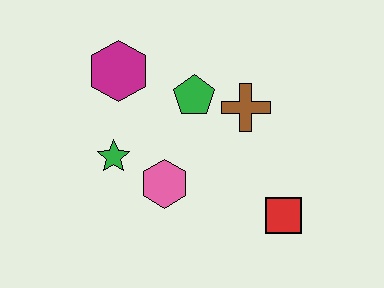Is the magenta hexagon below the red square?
No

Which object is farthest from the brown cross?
The green star is farthest from the brown cross.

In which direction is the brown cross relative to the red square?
The brown cross is above the red square.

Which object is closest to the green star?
The pink hexagon is closest to the green star.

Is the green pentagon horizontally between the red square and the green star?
Yes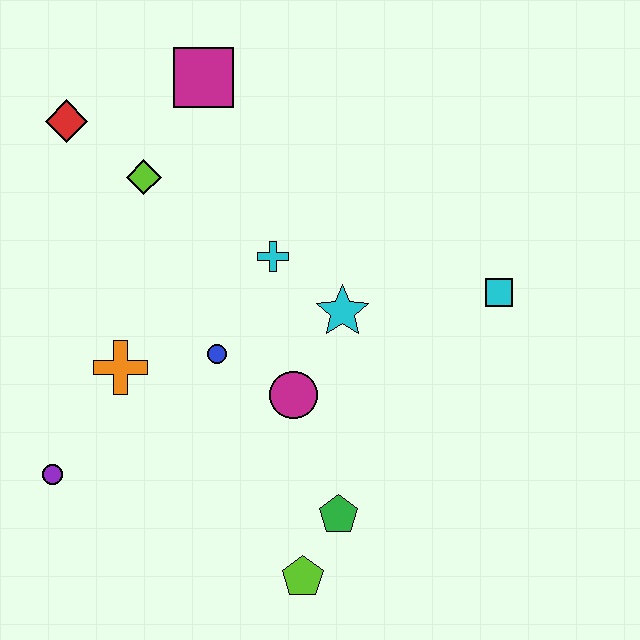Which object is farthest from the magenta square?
The lime pentagon is farthest from the magenta square.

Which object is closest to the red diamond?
The lime diamond is closest to the red diamond.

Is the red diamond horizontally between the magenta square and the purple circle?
Yes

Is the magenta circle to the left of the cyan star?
Yes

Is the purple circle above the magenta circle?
No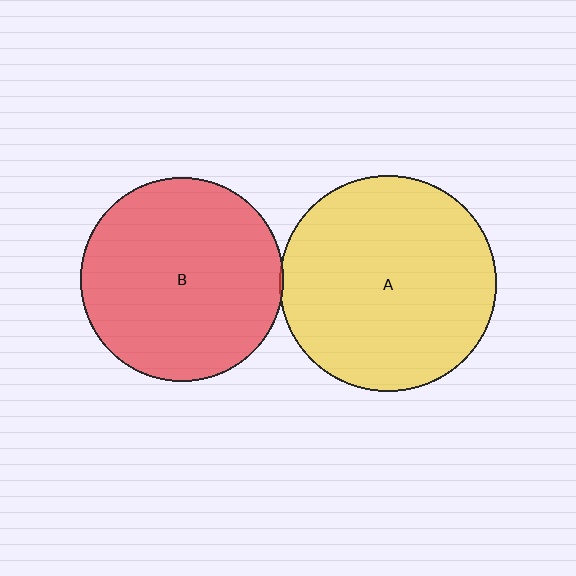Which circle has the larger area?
Circle A (yellow).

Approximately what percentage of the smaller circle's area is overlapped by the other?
Approximately 5%.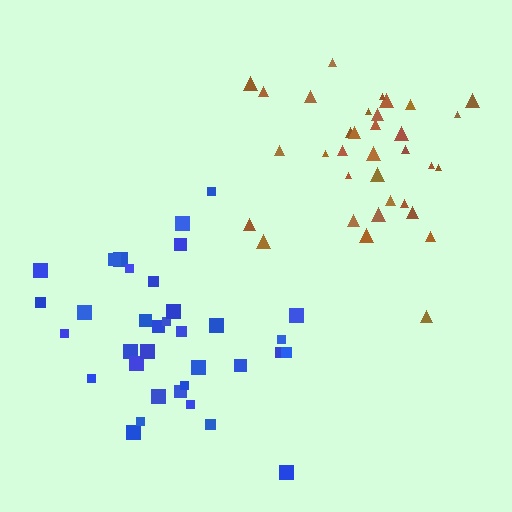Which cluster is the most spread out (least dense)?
Blue.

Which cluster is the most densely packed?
Brown.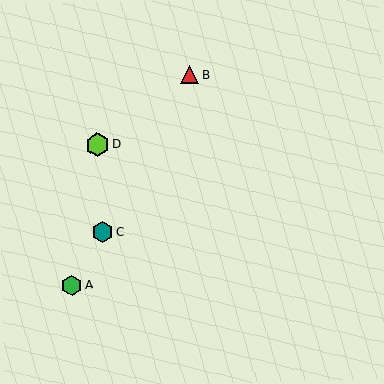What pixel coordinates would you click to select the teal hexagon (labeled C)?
Click at (103, 232) to select the teal hexagon C.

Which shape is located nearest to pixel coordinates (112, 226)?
The teal hexagon (labeled C) at (103, 232) is nearest to that location.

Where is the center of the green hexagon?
The center of the green hexagon is at (72, 285).